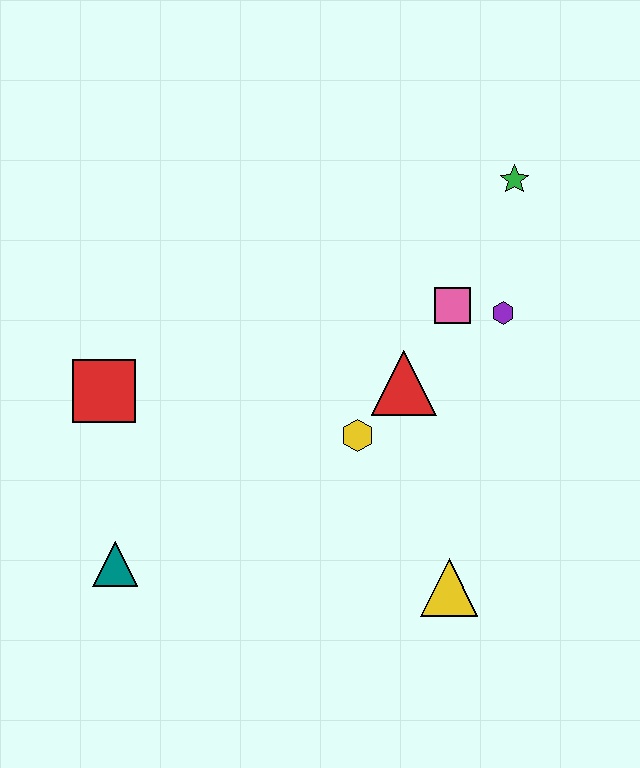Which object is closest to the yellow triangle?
The yellow hexagon is closest to the yellow triangle.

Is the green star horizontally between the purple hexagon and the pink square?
No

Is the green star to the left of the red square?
No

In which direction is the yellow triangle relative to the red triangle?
The yellow triangle is below the red triangle.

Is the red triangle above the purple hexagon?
No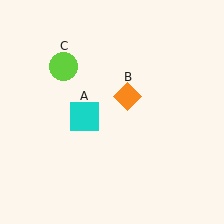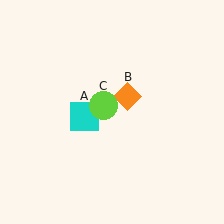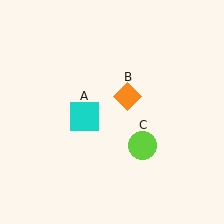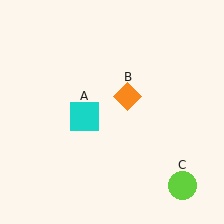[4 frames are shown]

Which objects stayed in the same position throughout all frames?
Cyan square (object A) and orange diamond (object B) remained stationary.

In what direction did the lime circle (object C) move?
The lime circle (object C) moved down and to the right.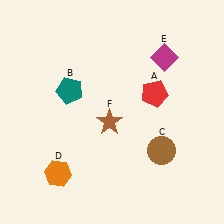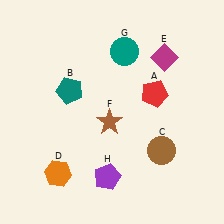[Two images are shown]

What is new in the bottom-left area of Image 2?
A purple pentagon (H) was added in the bottom-left area of Image 2.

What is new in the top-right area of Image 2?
A teal circle (G) was added in the top-right area of Image 2.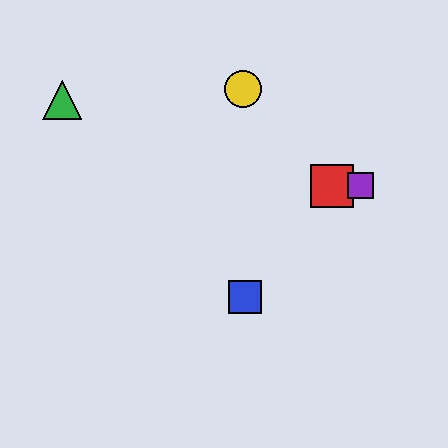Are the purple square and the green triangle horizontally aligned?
No, the purple square is at y≈186 and the green triangle is at y≈100.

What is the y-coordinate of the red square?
The red square is at y≈186.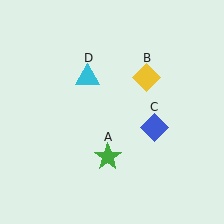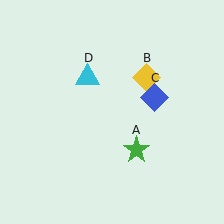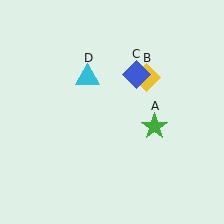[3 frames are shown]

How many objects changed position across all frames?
2 objects changed position: green star (object A), blue diamond (object C).